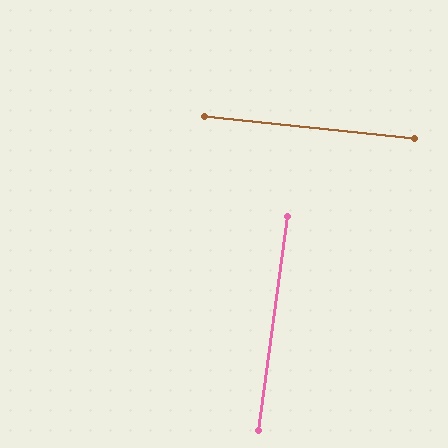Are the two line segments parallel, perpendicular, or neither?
Perpendicular — they meet at approximately 88°.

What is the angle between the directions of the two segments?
Approximately 88 degrees.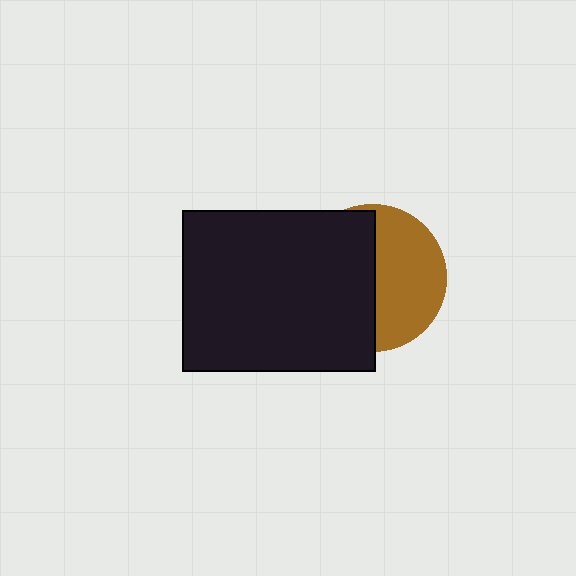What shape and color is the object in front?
The object in front is a black rectangle.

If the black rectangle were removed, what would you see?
You would see the complete brown circle.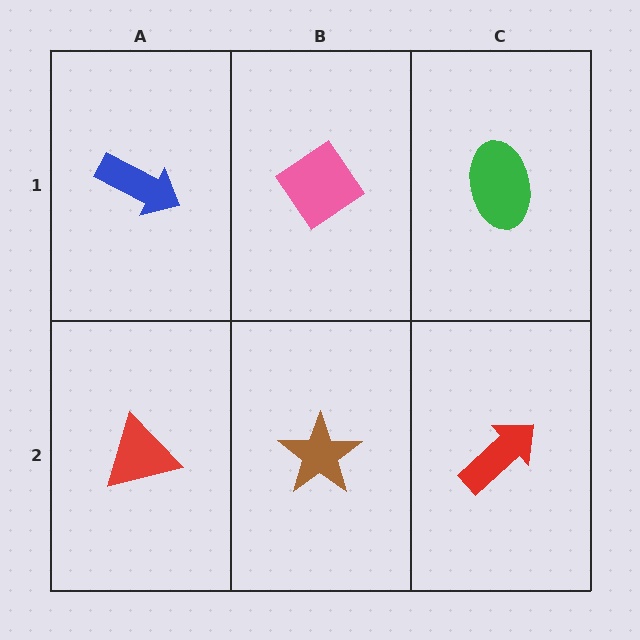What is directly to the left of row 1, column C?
A pink diamond.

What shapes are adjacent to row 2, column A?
A blue arrow (row 1, column A), a brown star (row 2, column B).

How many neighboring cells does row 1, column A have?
2.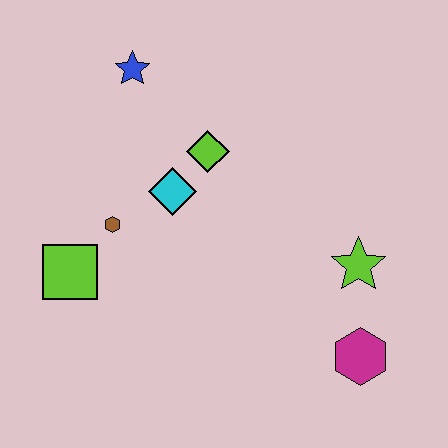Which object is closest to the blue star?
The lime diamond is closest to the blue star.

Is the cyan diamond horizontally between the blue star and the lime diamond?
Yes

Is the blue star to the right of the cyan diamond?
No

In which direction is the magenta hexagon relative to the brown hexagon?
The magenta hexagon is to the right of the brown hexagon.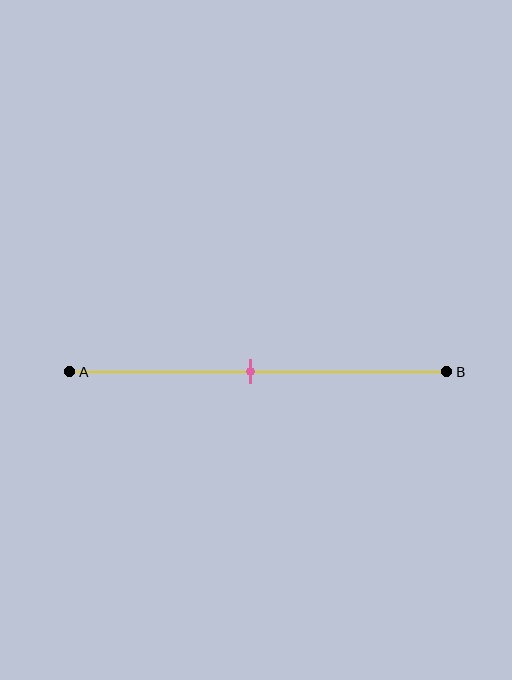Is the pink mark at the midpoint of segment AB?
Yes, the mark is approximately at the midpoint.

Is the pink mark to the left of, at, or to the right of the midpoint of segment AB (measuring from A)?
The pink mark is approximately at the midpoint of segment AB.